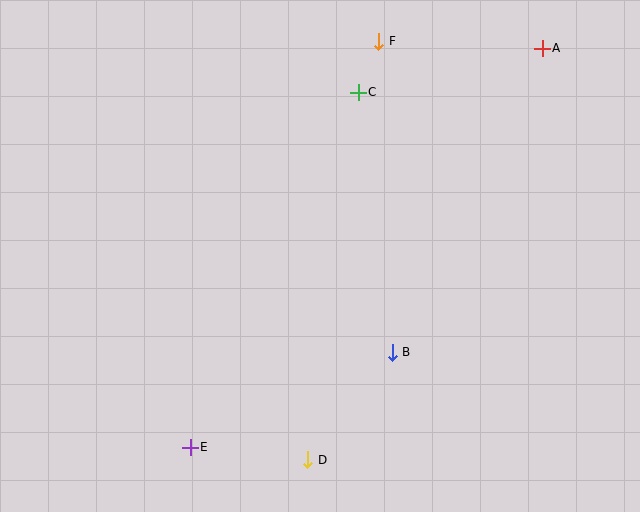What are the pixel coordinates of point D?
Point D is at (308, 460).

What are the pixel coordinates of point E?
Point E is at (190, 447).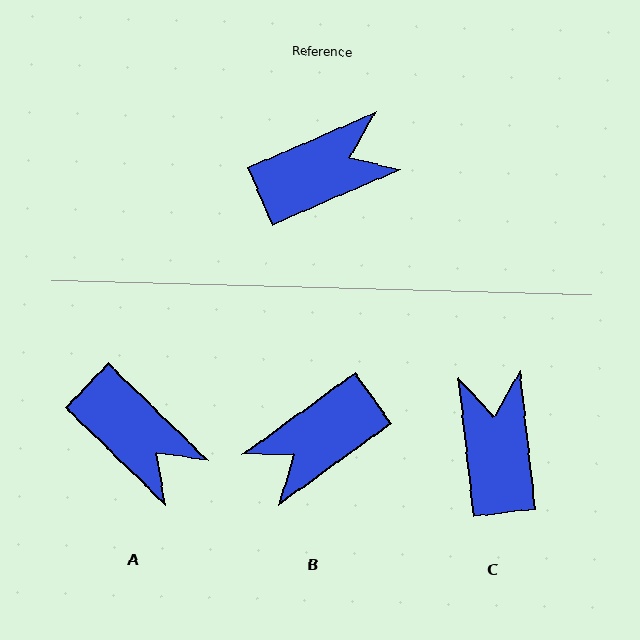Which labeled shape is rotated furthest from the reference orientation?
B, about 168 degrees away.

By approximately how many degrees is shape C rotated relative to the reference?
Approximately 73 degrees counter-clockwise.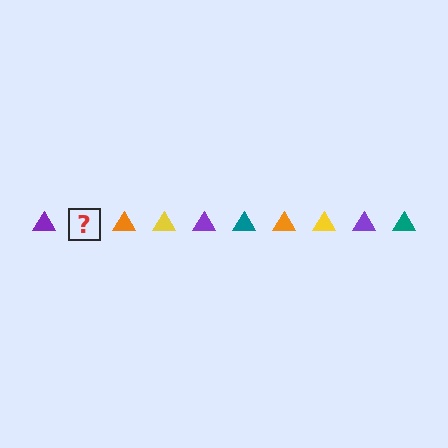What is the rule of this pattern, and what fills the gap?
The rule is that the pattern cycles through purple, teal, orange, yellow triangles. The gap should be filled with a teal triangle.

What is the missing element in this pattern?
The missing element is a teal triangle.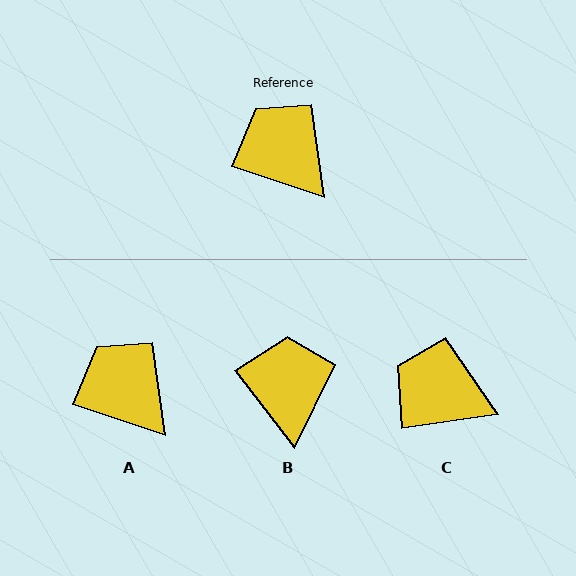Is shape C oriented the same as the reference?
No, it is off by about 26 degrees.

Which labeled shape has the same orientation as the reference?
A.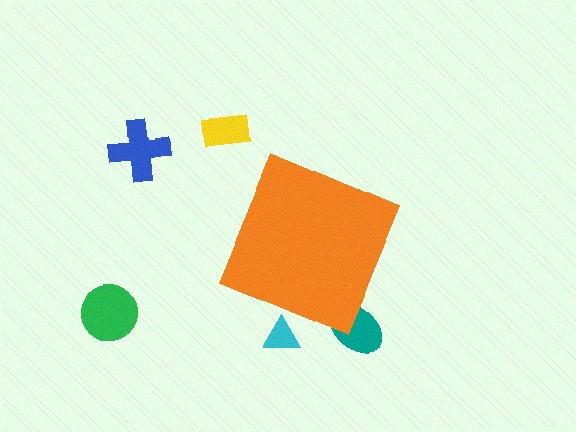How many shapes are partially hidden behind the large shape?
2 shapes are partially hidden.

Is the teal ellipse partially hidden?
Yes, the teal ellipse is partially hidden behind the orange diamond.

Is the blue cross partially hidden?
No, the blue cross is fully visible.